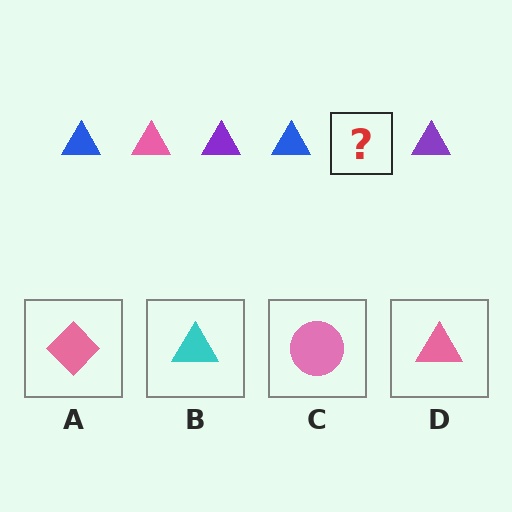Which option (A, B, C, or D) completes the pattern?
D.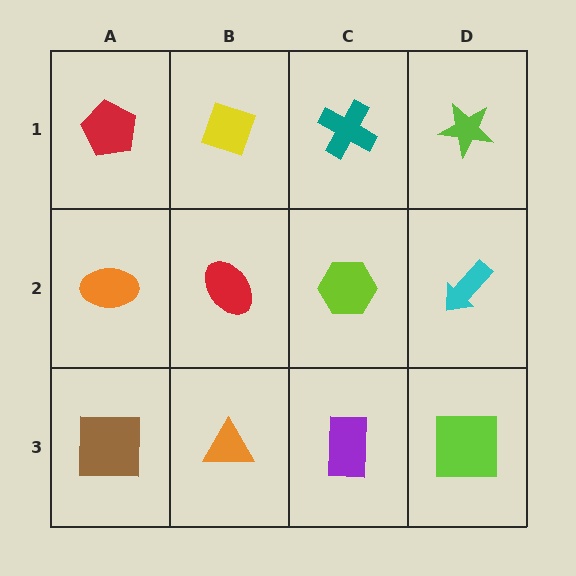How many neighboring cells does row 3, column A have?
2.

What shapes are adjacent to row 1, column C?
A lime hexagon (row 2, column C), a yellow diamond (row 1, column B), a lime star (row 1, column D).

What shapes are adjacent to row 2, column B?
A yellow diamond (row 1, column B), an orange triangle (row 3, column B), an orange ellipse (row 2, column A), a lime hexagon (row 2, column C).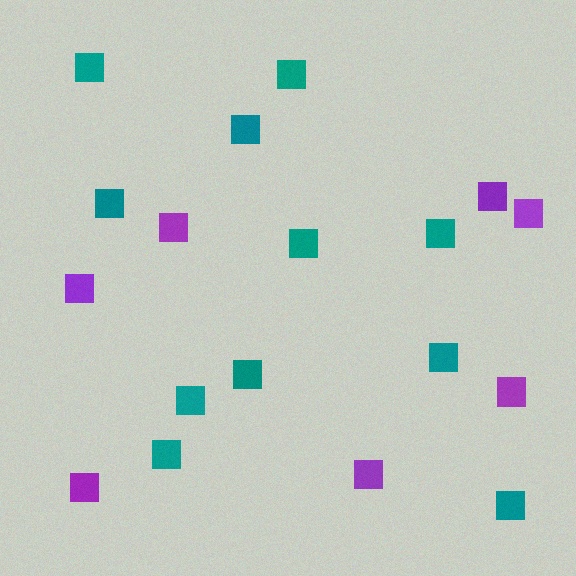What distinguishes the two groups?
There are 2 groups: one group of purple squares (7) and one group of teal squares (11).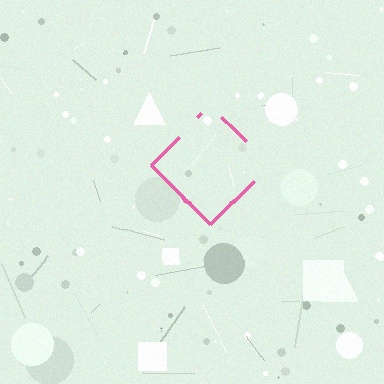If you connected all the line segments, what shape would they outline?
They would outline a diamond.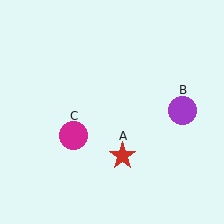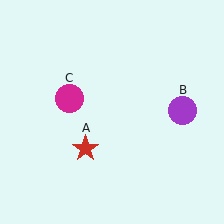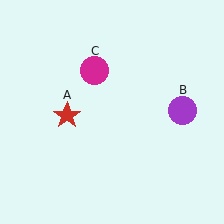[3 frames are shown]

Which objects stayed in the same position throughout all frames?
Purple circle (object B) remained stationary.